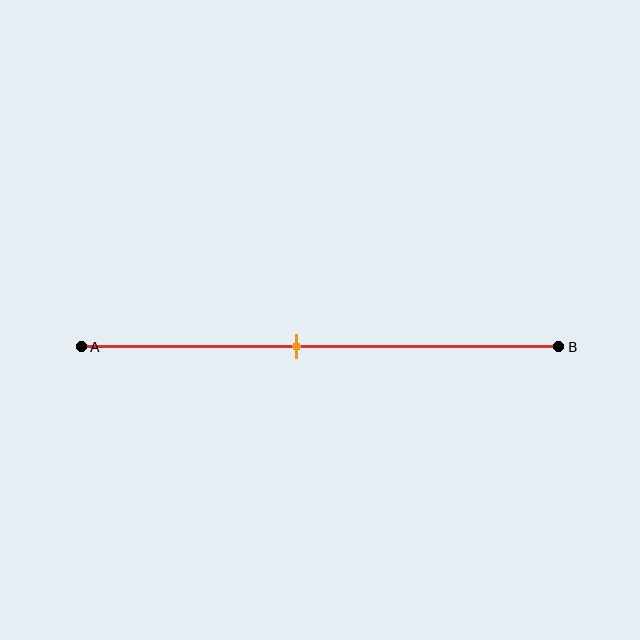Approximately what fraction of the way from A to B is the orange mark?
The orange mark is approximately 45% of the way from A to B.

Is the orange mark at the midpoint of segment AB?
No, the mark is at about 45% from A, not at the 50% midpoint.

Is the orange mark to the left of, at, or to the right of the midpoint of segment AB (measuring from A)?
The orange mark is to the left of the midpoint of segment AB.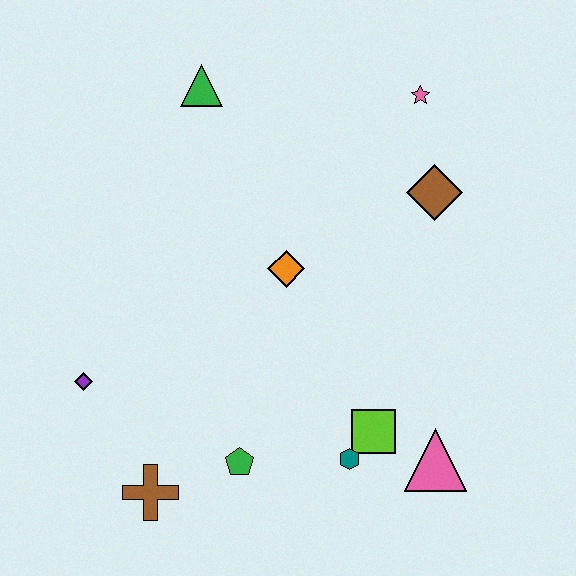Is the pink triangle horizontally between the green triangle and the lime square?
No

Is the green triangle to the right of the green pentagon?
No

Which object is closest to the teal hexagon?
The lime square is closest to the teal hexagon.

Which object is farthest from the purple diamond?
The pink star is farthest from the purple diamond.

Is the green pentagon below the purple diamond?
Yes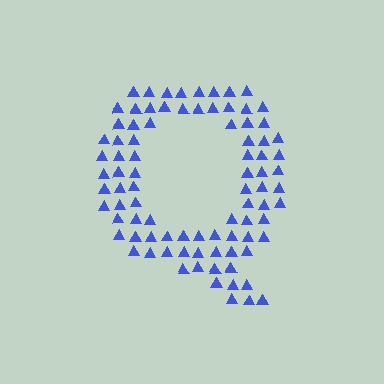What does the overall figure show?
The overall figure shows the letter Q.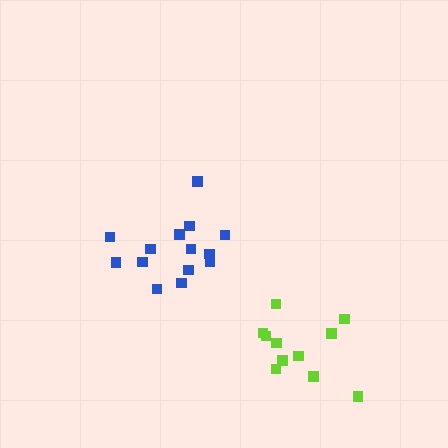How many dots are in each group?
Group 1: 11 dots, Group 2: 14 dots (25 total).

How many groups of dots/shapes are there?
There are 2 groups.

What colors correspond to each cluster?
The clusters are colored: lime, blue.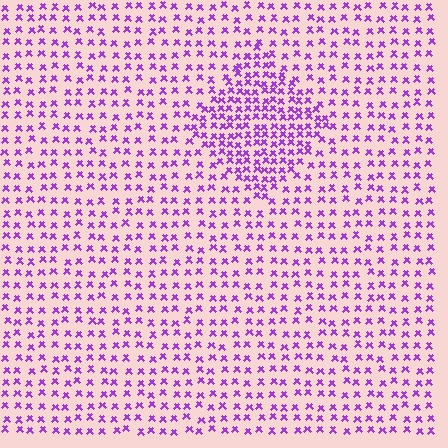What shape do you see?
I see a diamond.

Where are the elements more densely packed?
The elements are more densely packed inside the diamond boundary.